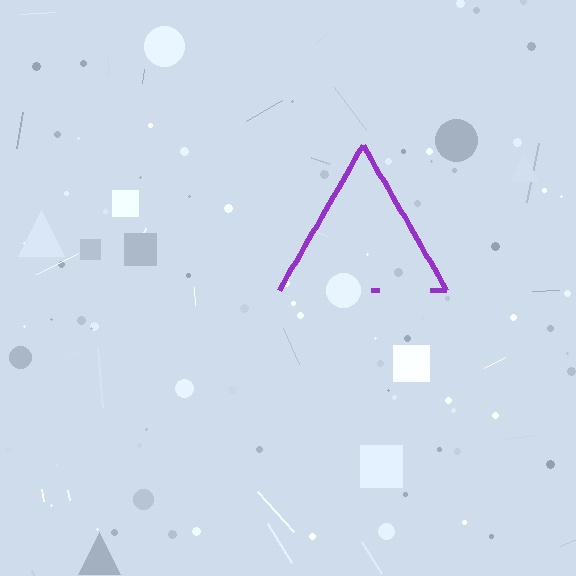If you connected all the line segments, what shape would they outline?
They would outline a triangle.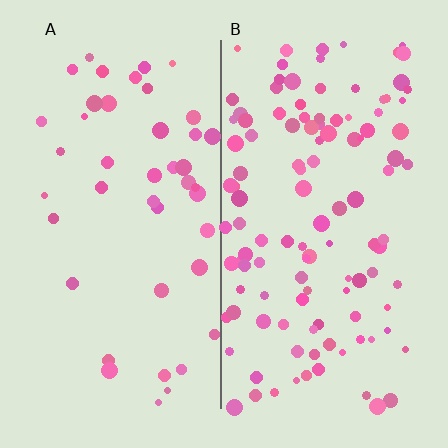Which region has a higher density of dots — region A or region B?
B (the right).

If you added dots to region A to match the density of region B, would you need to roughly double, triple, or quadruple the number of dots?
Approximately triple.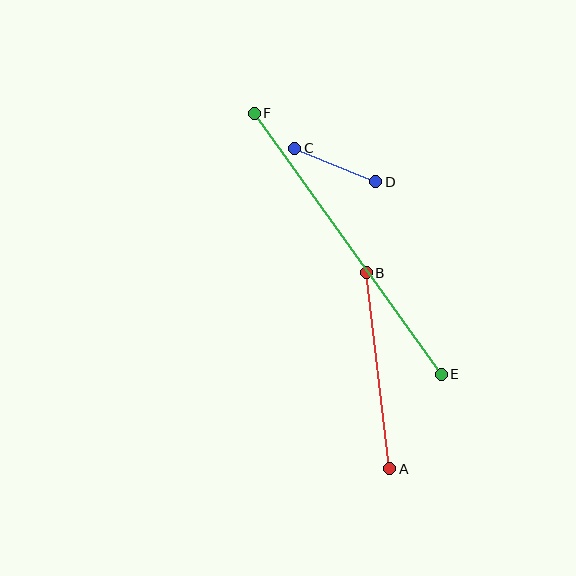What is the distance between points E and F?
The distance is approximately 322 pixels.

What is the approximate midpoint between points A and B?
The midpoint is at approximately (378, 371) pixels.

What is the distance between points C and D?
The distance is approximately 88 pixels.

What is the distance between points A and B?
The distance is approximately 197 pixels.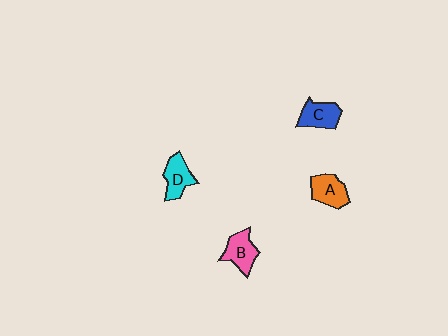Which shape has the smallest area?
Shape D (cyan).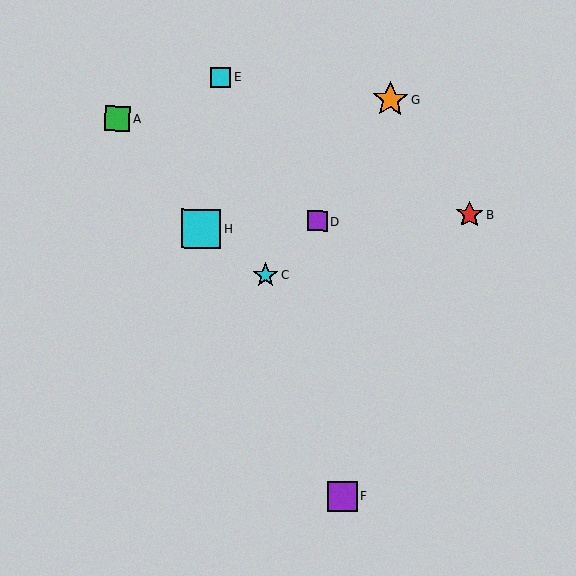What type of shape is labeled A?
Shape A is a green square.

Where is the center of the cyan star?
The center of the cyan star is at (266, 275).